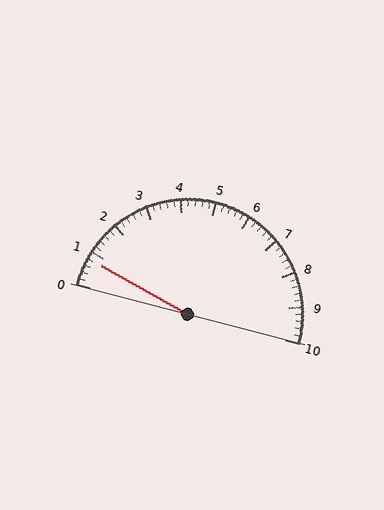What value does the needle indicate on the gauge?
The needle indicates approximately 0.8.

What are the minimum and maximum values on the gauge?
The gauge ranges from 0 to 10.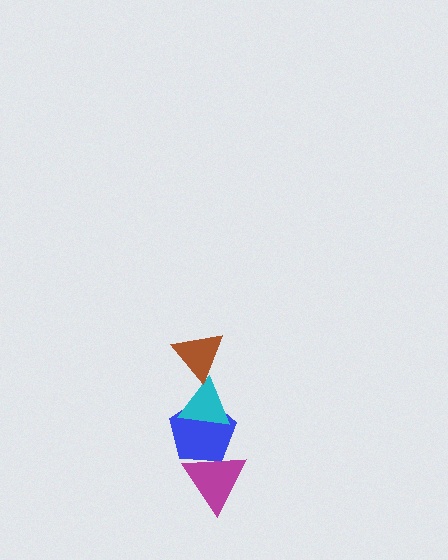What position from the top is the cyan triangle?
The cyan triangle is 2nd from the top.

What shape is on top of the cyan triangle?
The brown triangle is on top of the cyan triangle.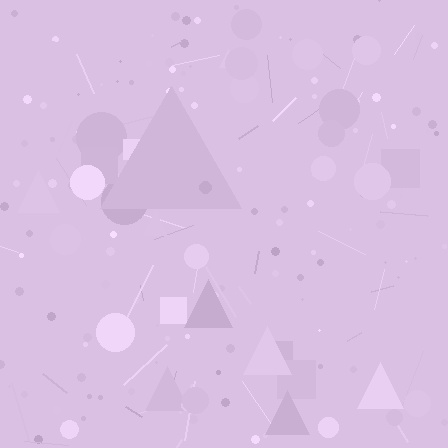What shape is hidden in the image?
A triangle is hidden in the image.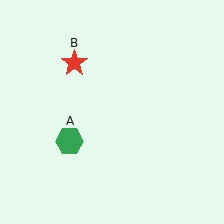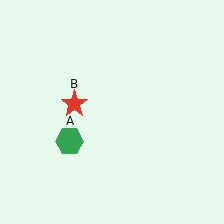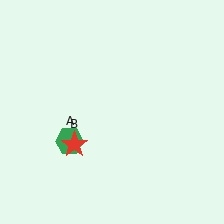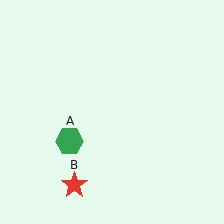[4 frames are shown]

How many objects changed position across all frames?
1 object changed position: red star (object B).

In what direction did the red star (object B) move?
The red star (object B) moved down.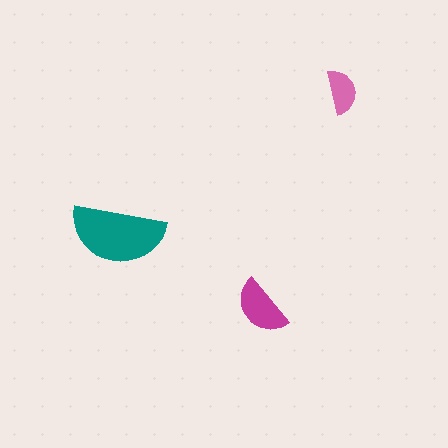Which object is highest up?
The pink semicircle is topmost.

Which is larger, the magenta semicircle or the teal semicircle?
The teal one.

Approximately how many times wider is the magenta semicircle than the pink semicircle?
About 1.5 times wider.